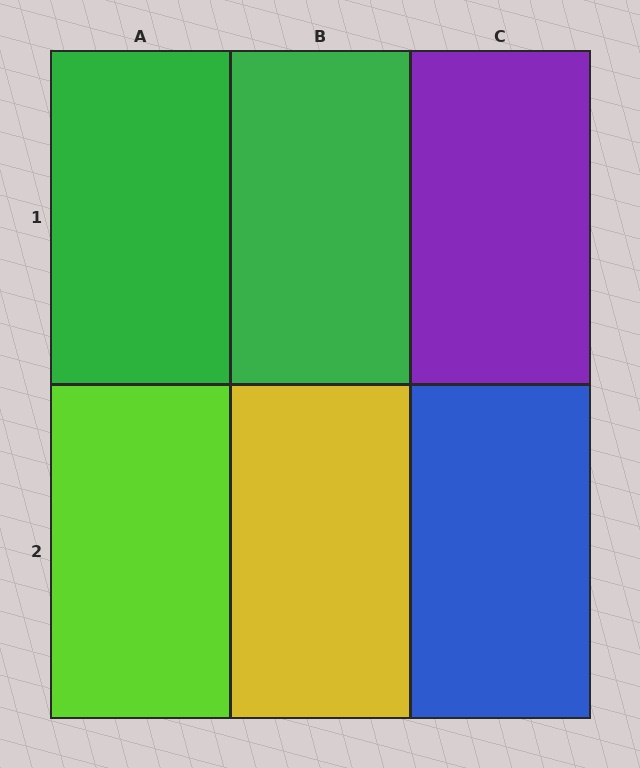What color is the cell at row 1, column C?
Purple.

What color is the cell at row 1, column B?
Green.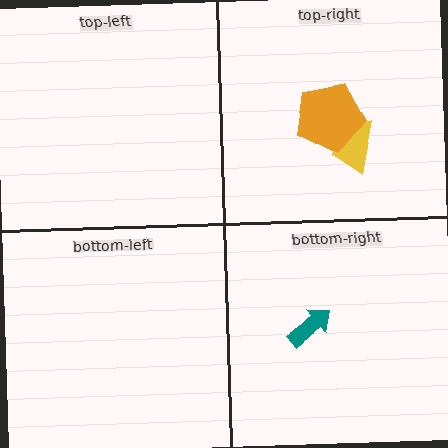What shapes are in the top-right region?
The yellow trapezoid, the orange pentagon.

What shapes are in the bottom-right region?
The teal arrow.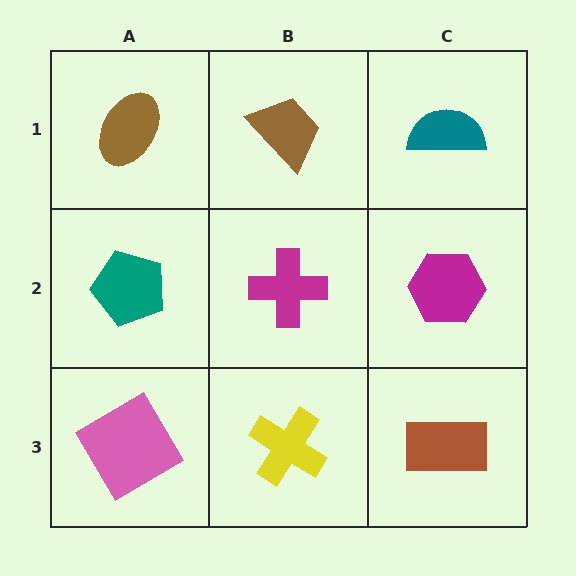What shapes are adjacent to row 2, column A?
A brown ellipse (row 1, column A), a pink diamond (row 3, column A), a magenta cross (row 2, column B).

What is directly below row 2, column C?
A brown rectangle.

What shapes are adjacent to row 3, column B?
A magenta cross (row 2, column B), a pink diamond (row 3, column A), a brown rectangle (row 3, column C).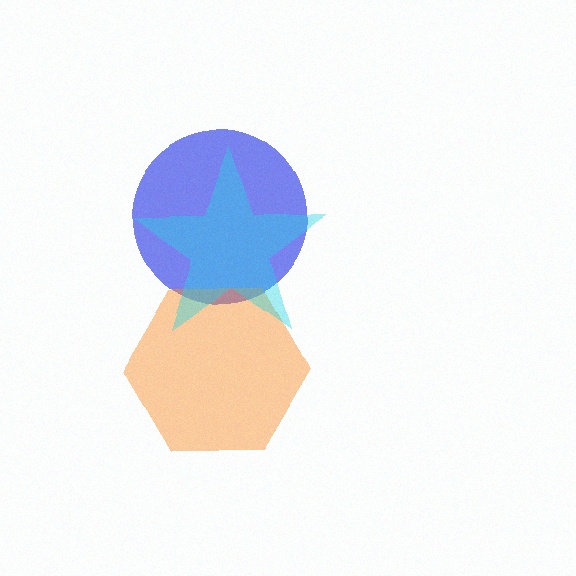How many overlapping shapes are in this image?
There are 3 overlapping shapes in the image.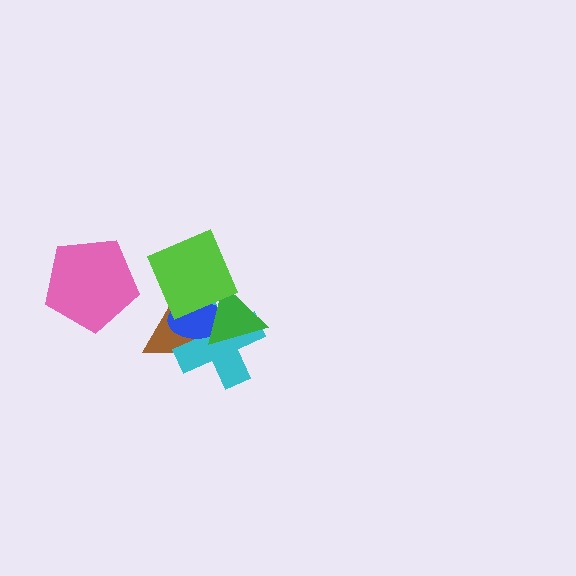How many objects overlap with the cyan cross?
4 objects overlap with the cyan cross.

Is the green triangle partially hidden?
Yes, it is partially covered by another shape.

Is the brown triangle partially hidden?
Yes, it is partially covered by another shape.